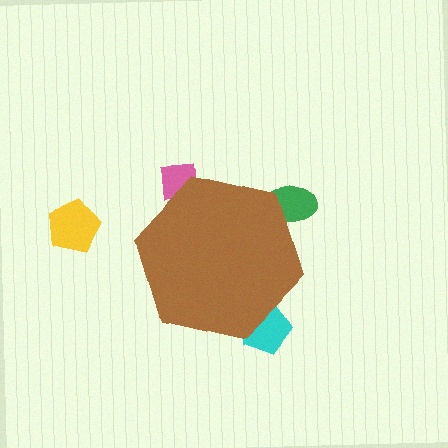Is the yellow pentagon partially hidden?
No, the yellow pentagon is fully visible.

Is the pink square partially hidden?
Yes, the pink square is partially hidden behind the brown hexagon.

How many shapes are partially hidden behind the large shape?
3 shapes are partially hidden.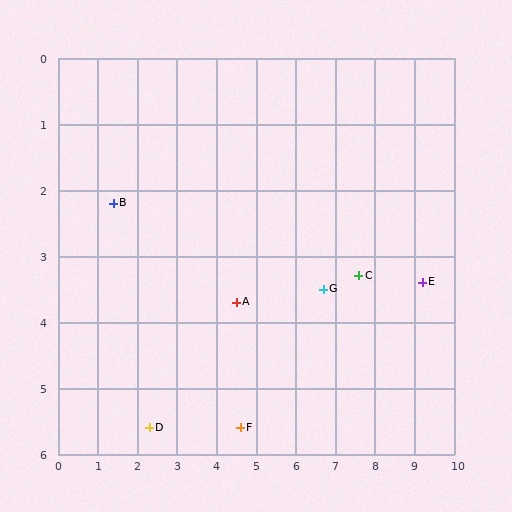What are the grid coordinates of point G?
Point G is at approximately (6.7, 3.5).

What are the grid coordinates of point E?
Point E is at approximately (9.2, 3.4).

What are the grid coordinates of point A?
Point A is at approximately (4.5, 3.7).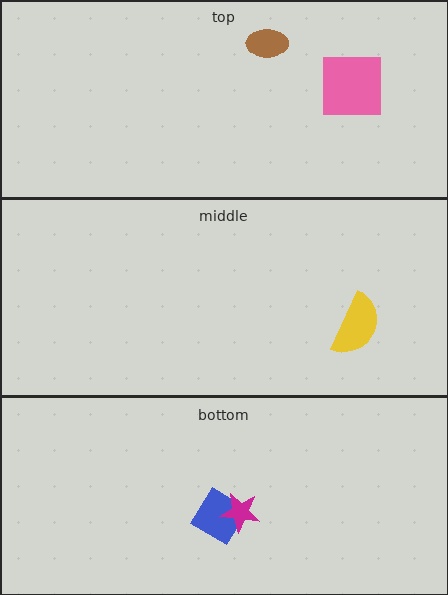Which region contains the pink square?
The top region.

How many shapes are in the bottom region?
2.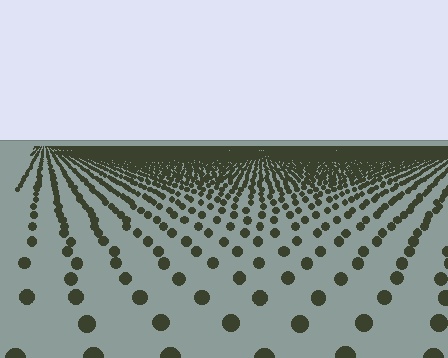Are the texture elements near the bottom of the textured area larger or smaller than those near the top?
Larger. Near the bottom, elements are closer to the viewer and appear at a bigger on-screen size.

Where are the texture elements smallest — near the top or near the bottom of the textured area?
Near the top.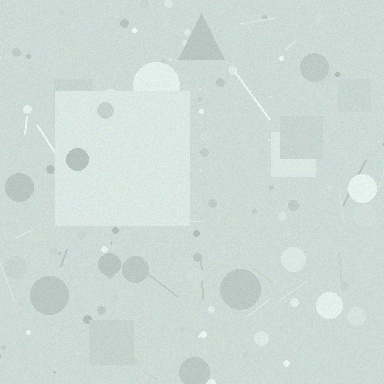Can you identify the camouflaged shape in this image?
The camouflaged shape is a square.